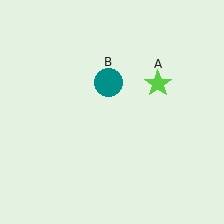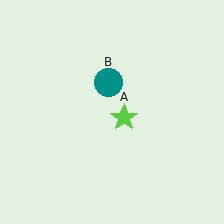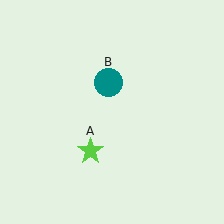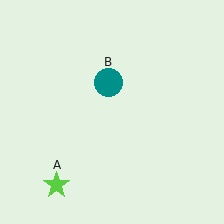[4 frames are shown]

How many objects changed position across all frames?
1 object changed position: lime star (object A).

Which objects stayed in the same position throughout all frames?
Teal circle (object B) remained stationary.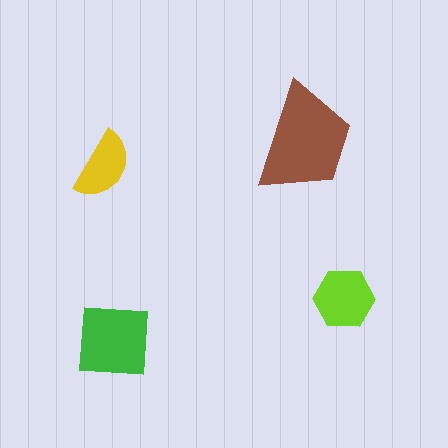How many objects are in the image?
There are 4 objects in the image.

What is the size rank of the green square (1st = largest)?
2nd.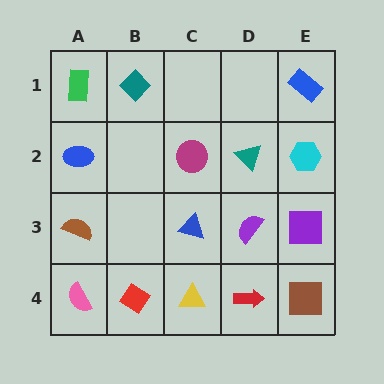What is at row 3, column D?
A purple semicircle.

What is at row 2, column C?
A magenta circle.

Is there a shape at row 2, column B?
No, that cell is empty.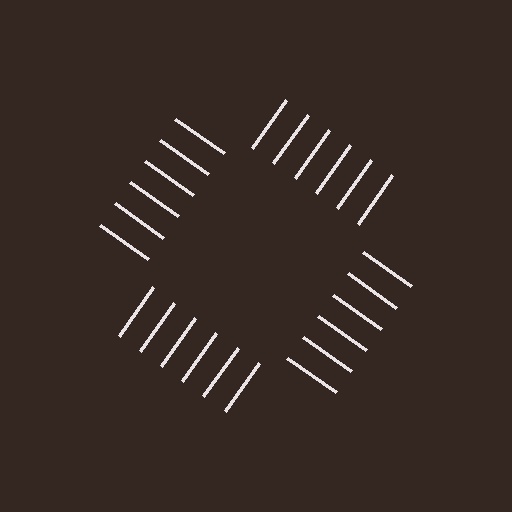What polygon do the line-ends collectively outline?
An illusory square — the line segments terminate on its edges but no continuous stroke is drawn.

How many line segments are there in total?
24 — 6 along each of the 4 edges.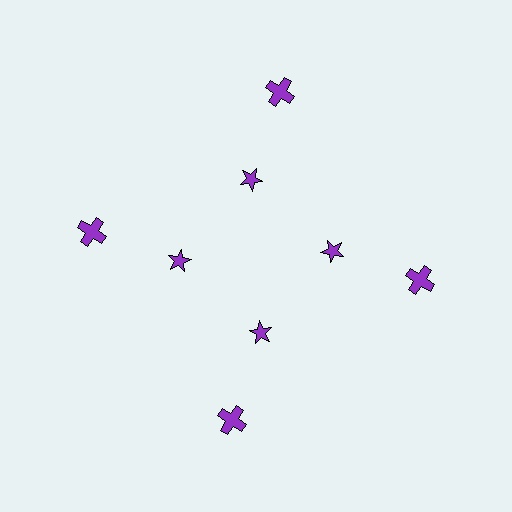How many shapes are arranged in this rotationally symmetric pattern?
There are 8 shapes, arranged in 4 groups of 2.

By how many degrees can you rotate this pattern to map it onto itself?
The pattern maps onto itself every 90 degrees of rotation.